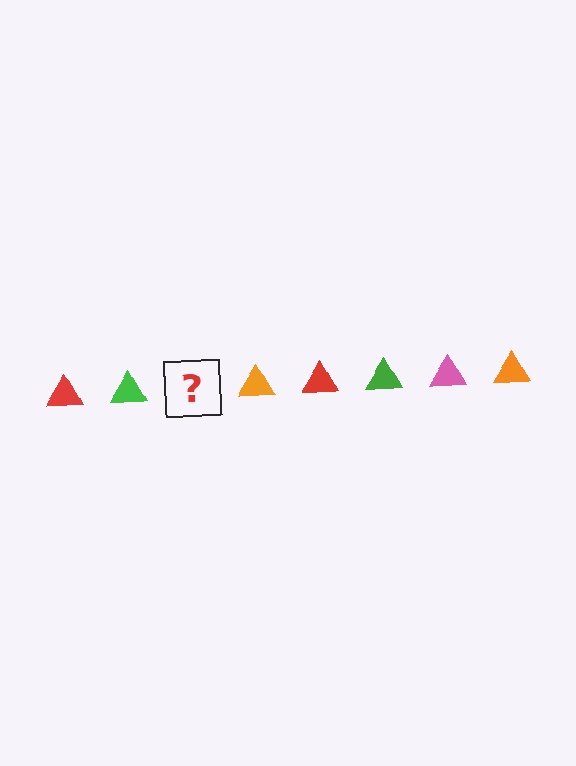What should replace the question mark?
The question mark should be replaced with a pink triangle.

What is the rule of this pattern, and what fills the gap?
The rule is that the pattern cycles through red, green, pink, orange triangles. The gap should be filled with a pink triangle.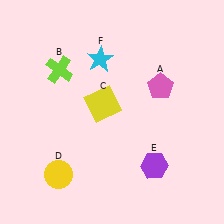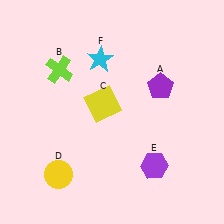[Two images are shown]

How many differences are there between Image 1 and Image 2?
There is 1 difference between the two images.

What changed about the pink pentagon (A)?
In Image 1, A is pink. In Image 2, it changed to purple.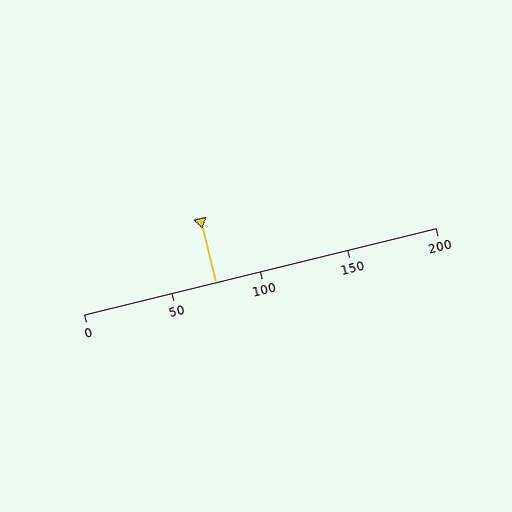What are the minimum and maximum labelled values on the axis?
The axis runs from 0 to 200.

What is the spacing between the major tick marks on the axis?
The major ticks are spaced 50 apart.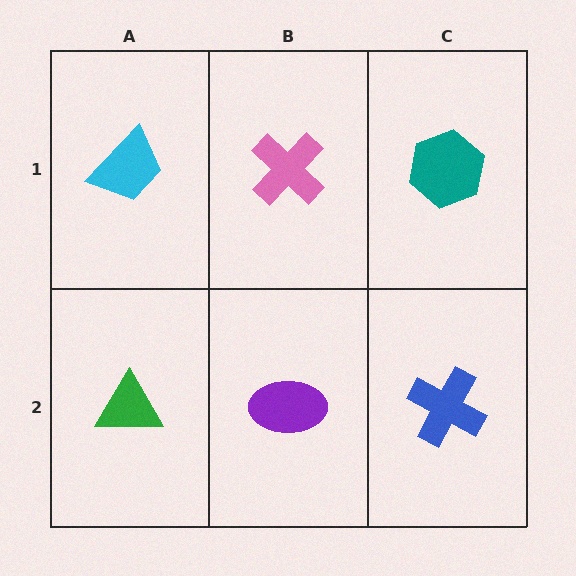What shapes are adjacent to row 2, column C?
A teal hexagon (row 1, column C), a purple ellipse (row 2, column B).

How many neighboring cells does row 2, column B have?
3.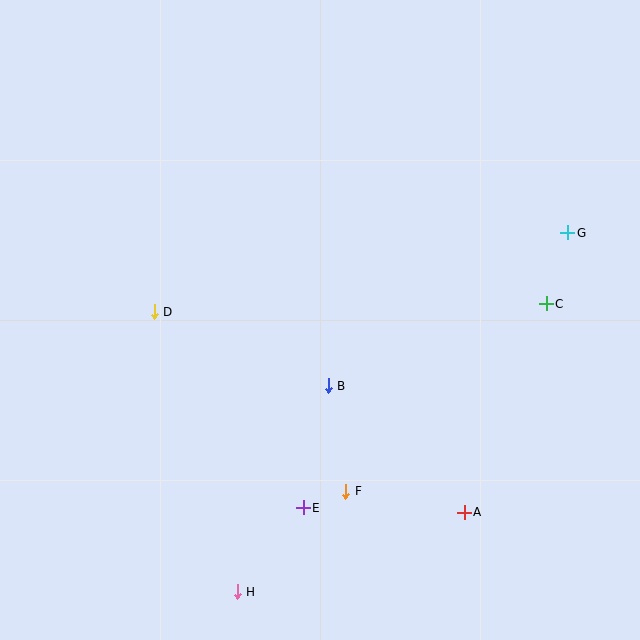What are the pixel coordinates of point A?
Point A is at (464, 512).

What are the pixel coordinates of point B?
Point B is at (328, 386).